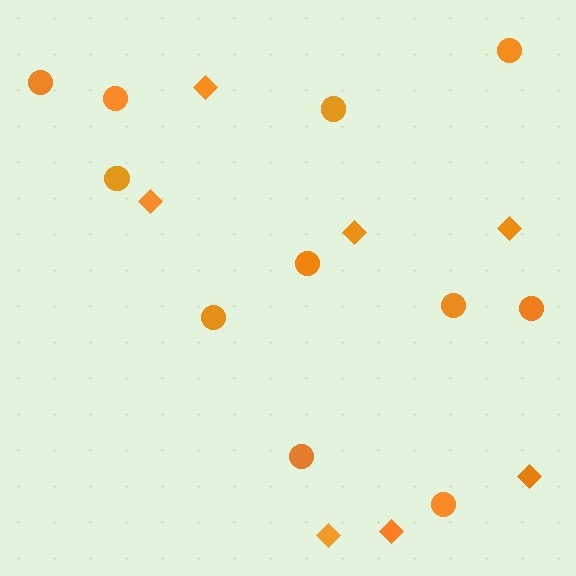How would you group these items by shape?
There are 2 groups: one group of diamonds (7) and one group of circles (11).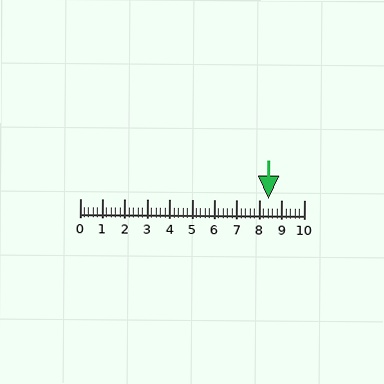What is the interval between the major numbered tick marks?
The major tick marks are spaced 1 units apart.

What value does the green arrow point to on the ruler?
The green arrow points to approximately 8.4.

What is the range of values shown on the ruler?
The ruler shows values from 0 to 10.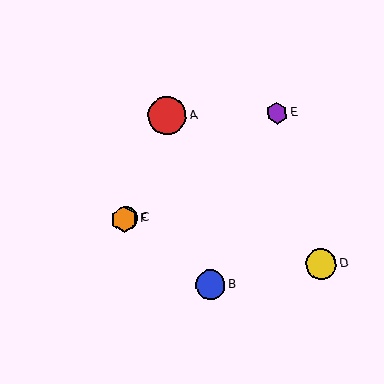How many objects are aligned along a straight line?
3 objects (C, E, F) are aligned along a straight line.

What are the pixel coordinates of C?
Object C is at (126, 218).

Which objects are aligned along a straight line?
Objects C, E, F are aligned along a straight line.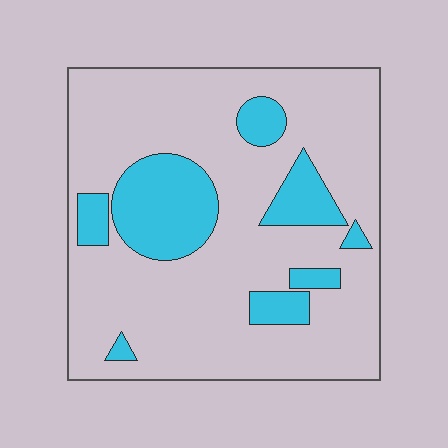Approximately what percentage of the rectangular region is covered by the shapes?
Approximately 20%.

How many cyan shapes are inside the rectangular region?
8.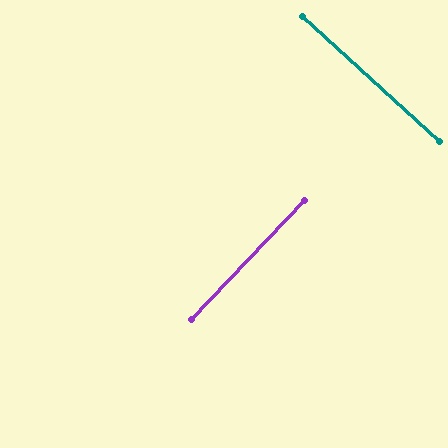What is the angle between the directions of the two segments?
Approximately 89 degrees.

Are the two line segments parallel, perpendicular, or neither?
Perpendicular — they meet at approximately 89°.